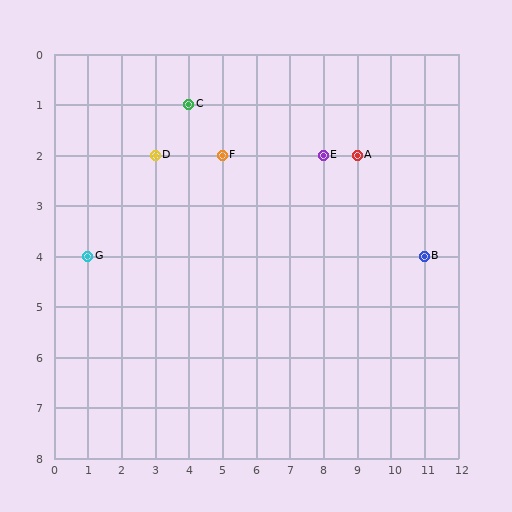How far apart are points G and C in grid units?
Points G and C are 3 columns and 3 rows apart (about 4.2 grid units diagonally).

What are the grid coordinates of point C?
Point C is at grid coordinates (4, 1).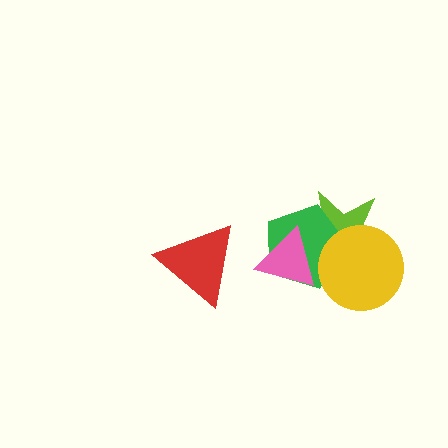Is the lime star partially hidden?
Yes, it is partially covered by another shape.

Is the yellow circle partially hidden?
No, no other shape covers it.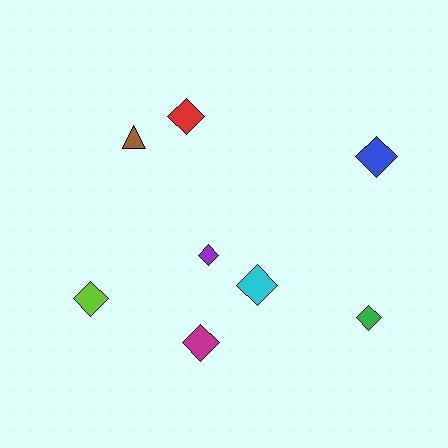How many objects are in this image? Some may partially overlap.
There are 8 objects.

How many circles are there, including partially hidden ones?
There are no circles.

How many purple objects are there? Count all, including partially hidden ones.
There is 1 purple object.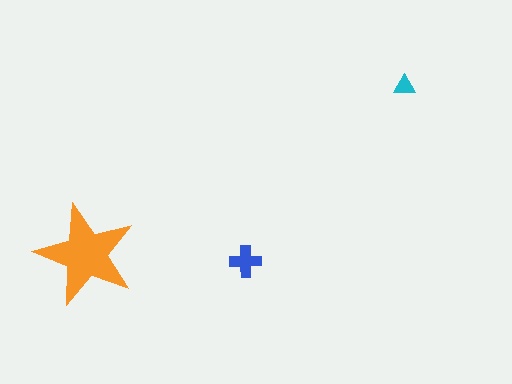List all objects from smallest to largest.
The cyan triangle, the blue cross, the orange star.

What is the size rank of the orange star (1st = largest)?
1st.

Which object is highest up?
The cyan triangle is topmost.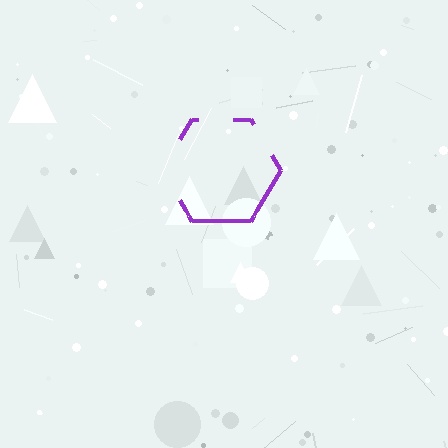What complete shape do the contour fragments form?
The contour fragments form a hexagon.